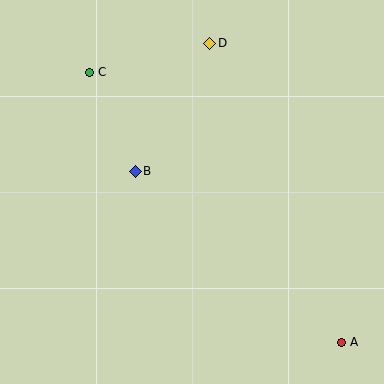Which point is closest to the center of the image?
Point B at (135, 171) is closest to the center.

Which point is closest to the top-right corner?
Point D is closest to the top-right corner.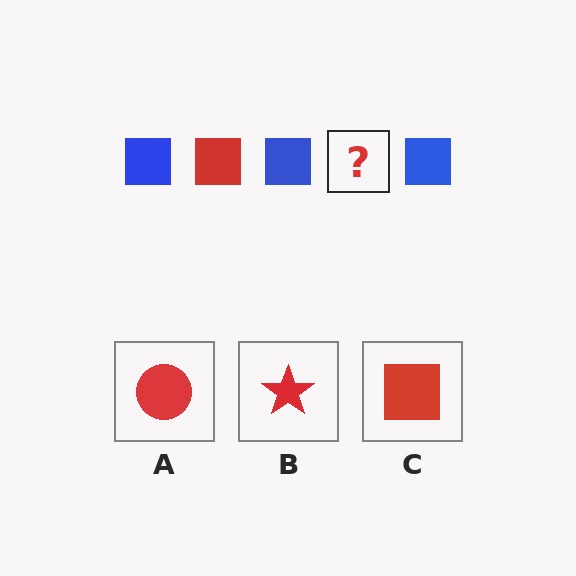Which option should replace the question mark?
Option C.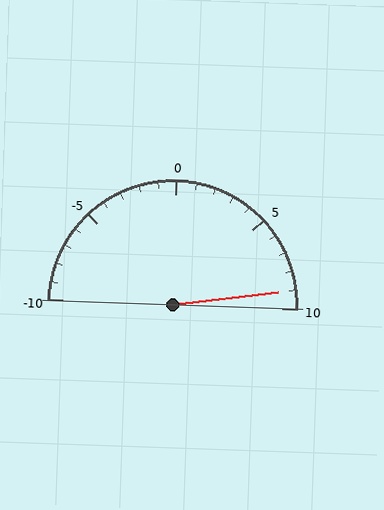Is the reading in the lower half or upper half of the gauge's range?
The reading is in the upper half of the range (-10 to 10).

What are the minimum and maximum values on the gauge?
The gauge ranges from -10 to 10.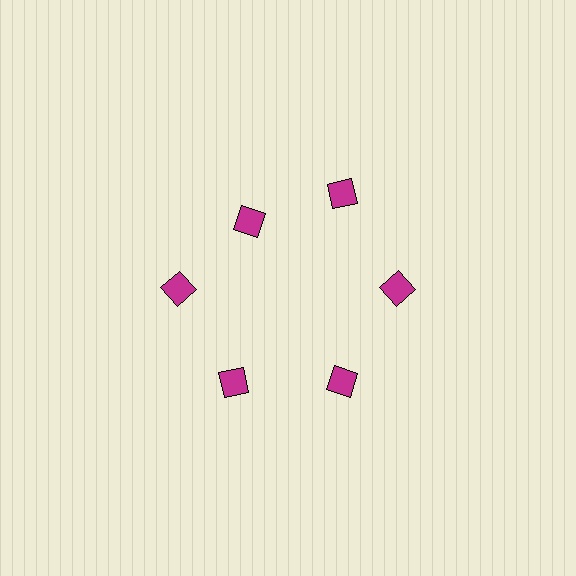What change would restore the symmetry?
The symmetry would be restored by moving it outward, back onto the ring so that all 6 diamonds sit at equal angles and equal distance from the center.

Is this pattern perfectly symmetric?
No. The 6 magenta diamonds are arranged in a ring, but one element near the 11 o'clock position is pulled inward toward the center, breaking the 6-fold rotational symmetry.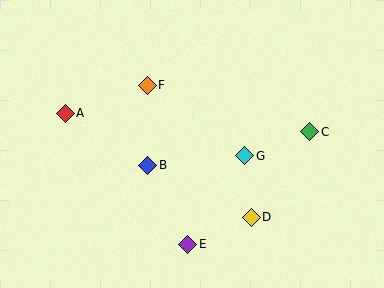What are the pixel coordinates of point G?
Point G is at (245, 156).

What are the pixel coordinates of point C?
Point C is at (310, 132).